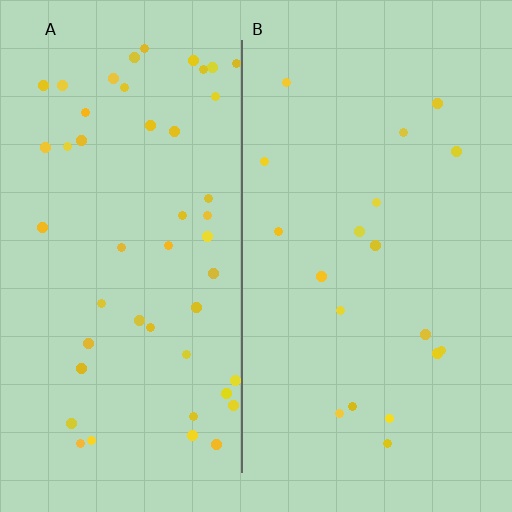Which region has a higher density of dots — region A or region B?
A (the left).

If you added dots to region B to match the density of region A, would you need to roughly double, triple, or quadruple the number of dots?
Approximately triple.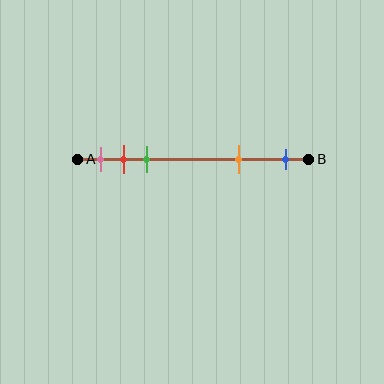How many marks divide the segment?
There are 5 marks dividing the segment.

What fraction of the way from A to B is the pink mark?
The pink mark is approximately 10% (0.1) of the way from A to B.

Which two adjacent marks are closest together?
The red and green marks are the closest adjacent pair.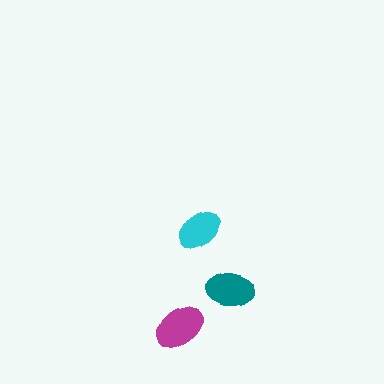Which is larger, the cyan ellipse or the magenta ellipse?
The magenta one.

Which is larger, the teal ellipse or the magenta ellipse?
The magenta one.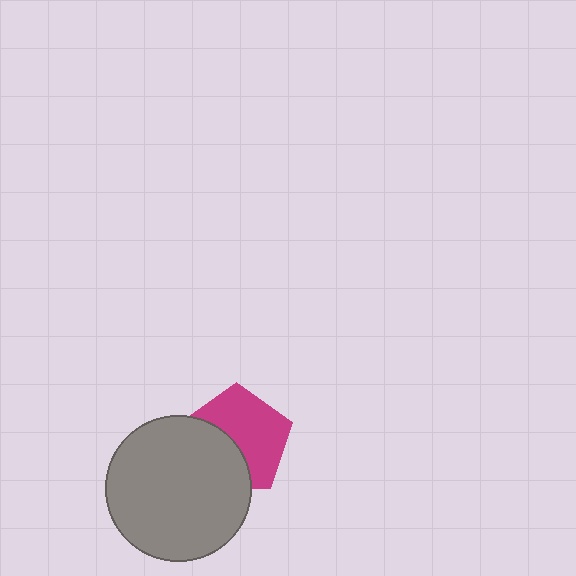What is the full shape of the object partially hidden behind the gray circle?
The partially hidden object is a magenta pentagon.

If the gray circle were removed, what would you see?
You would see the complete magenta pentagon.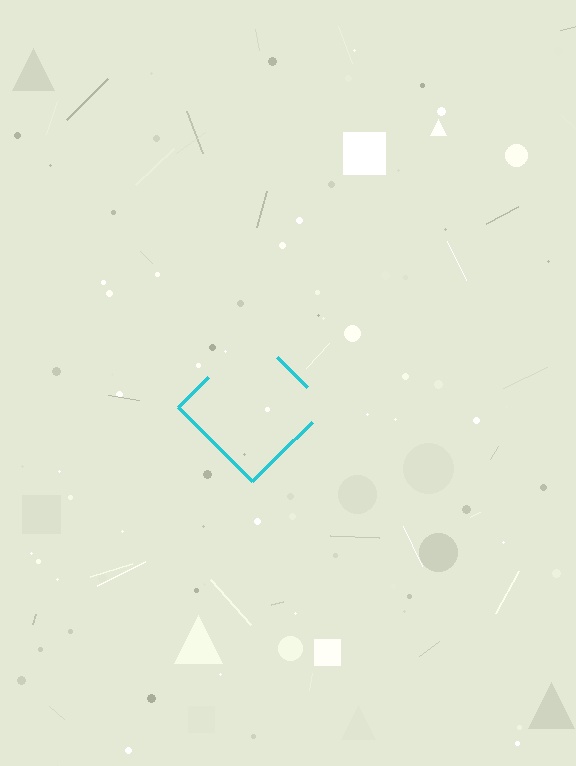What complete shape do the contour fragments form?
The contour fragments form a diamond.